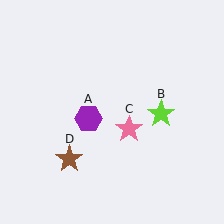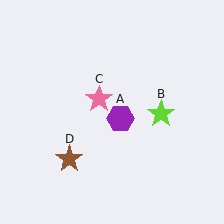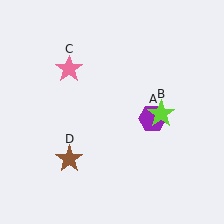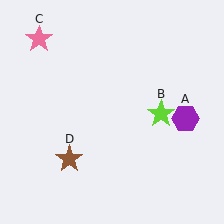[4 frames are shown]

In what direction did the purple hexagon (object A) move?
The purple hexagon (object A) moved right.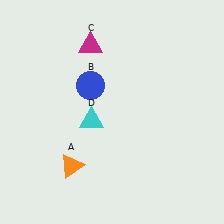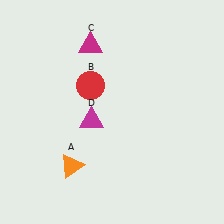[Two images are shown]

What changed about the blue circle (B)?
In Image 1, B is blue. In Image 2, it changed to red.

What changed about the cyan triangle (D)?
In Image 1, D is cyan. In Image 2, it changed to magenta.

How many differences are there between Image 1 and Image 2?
There are 2 differences between the two images.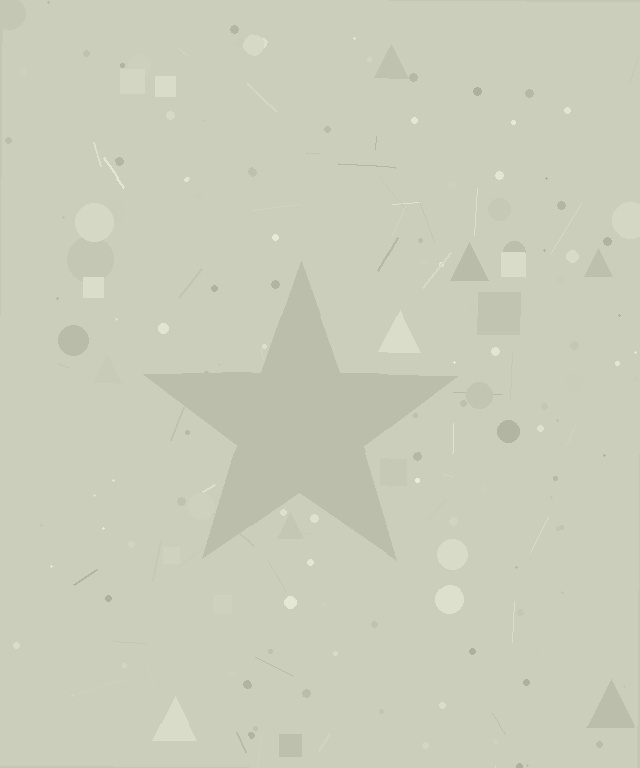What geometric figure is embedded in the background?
A star is embedded in the background.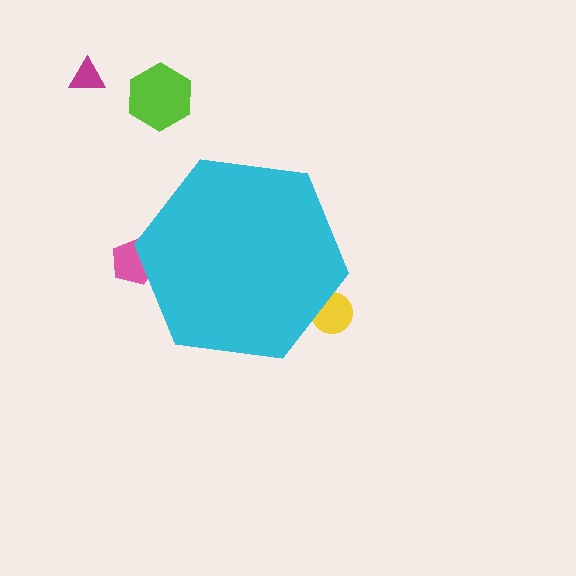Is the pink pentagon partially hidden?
Yes, the pink pentagon is partially hidden behind the cyan hexagon.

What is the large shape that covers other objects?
A cyan hexagon.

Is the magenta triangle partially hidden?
No, the magenta triangle is fully visible.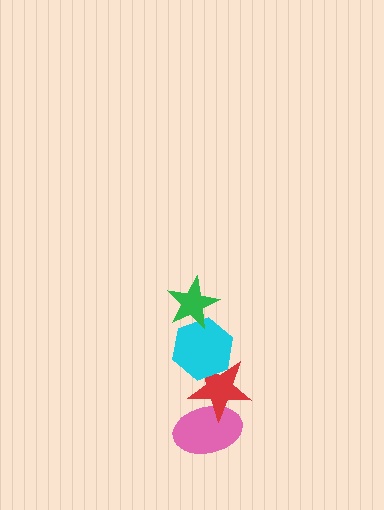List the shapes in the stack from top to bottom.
From top to bottom: the green star, the cyan hexagon, the red star, the pink ellipse.